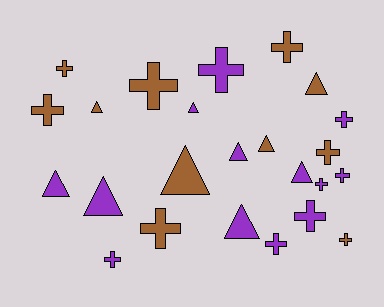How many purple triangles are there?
There are 6 purple triangles.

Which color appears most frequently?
Purple, with 13 objects.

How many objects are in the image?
There are 24 objects.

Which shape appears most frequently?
Cross, with 14 objects.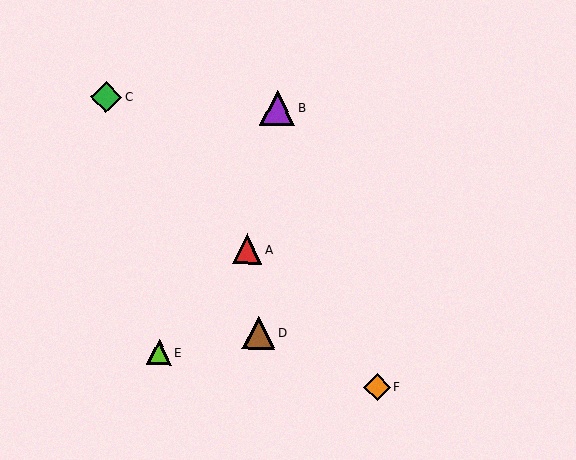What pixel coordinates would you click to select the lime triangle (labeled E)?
Click at (159, 353) to select the lime triangle E.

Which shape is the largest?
The purple triangle (labeled B) is the largest.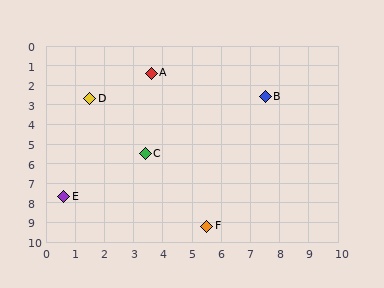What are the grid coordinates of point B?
Point B is at approximately (7.5, 2.6).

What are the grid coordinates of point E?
Point E is at approximately (0.6, 7.7).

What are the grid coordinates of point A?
Point A is at approximately (3.6, 1.4).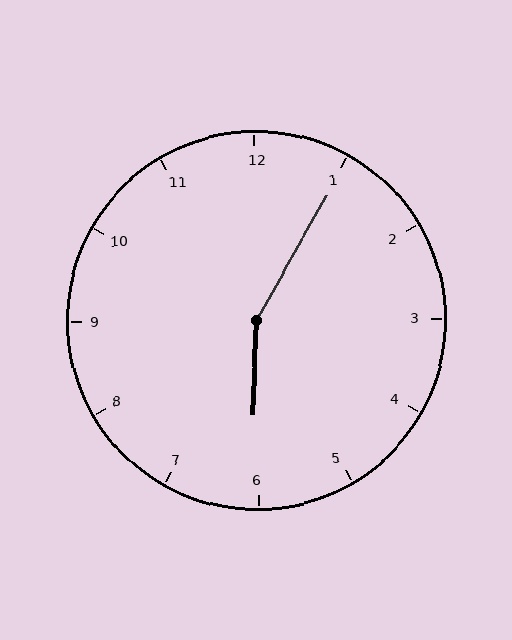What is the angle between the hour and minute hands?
Approximately 152 degrees.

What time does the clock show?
6:05.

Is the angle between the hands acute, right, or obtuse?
It is obtuse.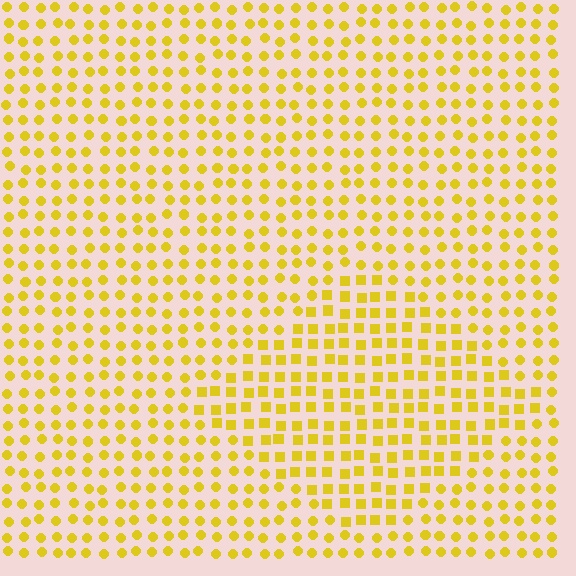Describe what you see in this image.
The image is filled with small yellow elements arranged in a uniform grid. A diamond-shaped region contains squares, while the surrounding area contains circles. The boundary is defined purely by the change in element shape.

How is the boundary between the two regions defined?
The boundary is defined by a change in element shape: squares inside vs. circles outside. All elements share the same color and spacing.